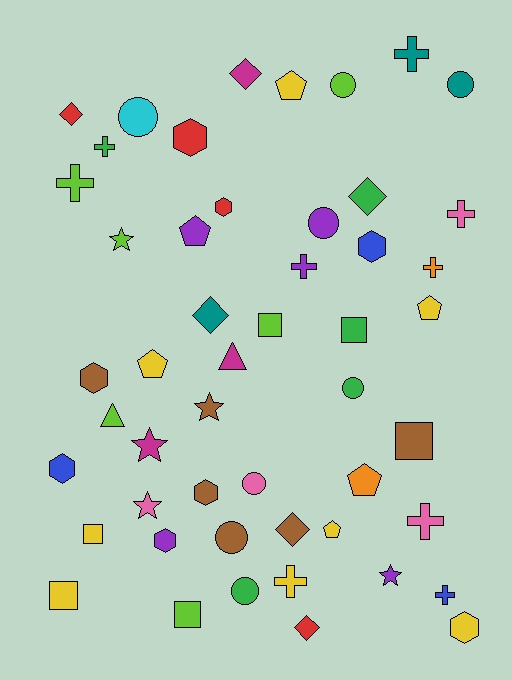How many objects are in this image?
There are 50 objects.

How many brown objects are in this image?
There are 6 brown objects.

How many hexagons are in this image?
There are 8 hexagons.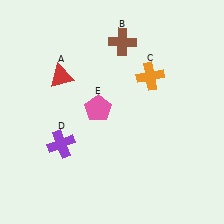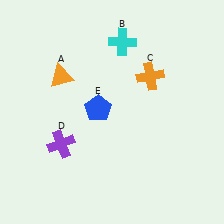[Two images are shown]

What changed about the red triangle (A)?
In Image 1, A is red. In Image 2, it changed to orange.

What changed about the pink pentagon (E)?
In Image 1, E is pink. In Image 2, it changed to blue.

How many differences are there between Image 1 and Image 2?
There are 3 differences between the two images.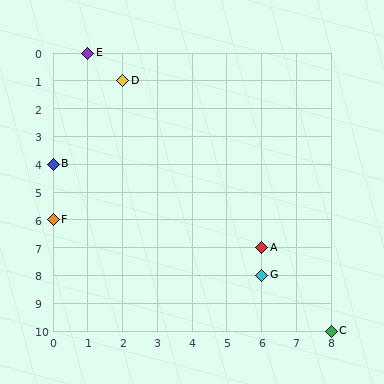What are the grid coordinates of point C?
Point C is at grid coordinates (8, 10).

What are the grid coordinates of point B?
Point B is at grid coordinates (0, 4).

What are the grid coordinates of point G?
Point G is at grid coordinates (6, 8).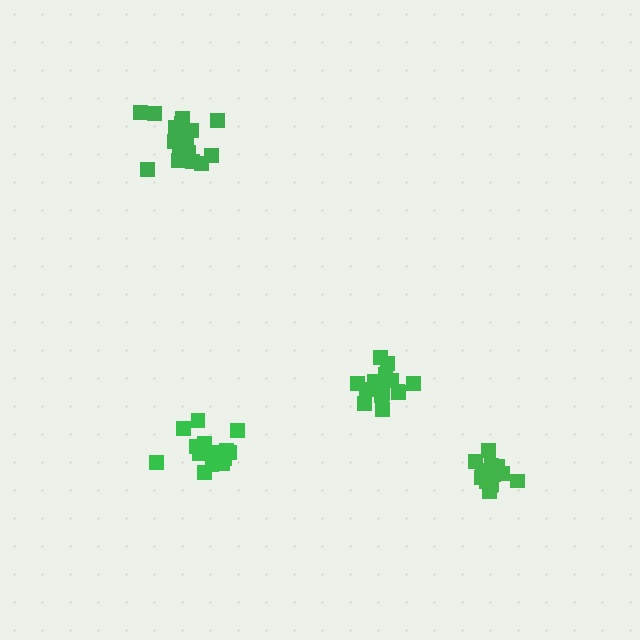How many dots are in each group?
Group 1: 16 dots, Group 2: 13 dots, Group 3: 16 dots, Group 4: 17 dots (62 total).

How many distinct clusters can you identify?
There are 4 distinct clusters.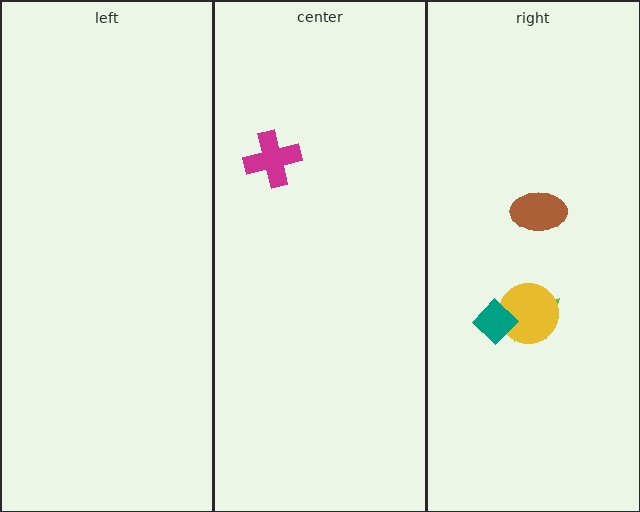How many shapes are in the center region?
1.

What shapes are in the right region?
The lime trapezoid, the yellow circle, the brown ellipse, the teal diamond.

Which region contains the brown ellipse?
The right region.